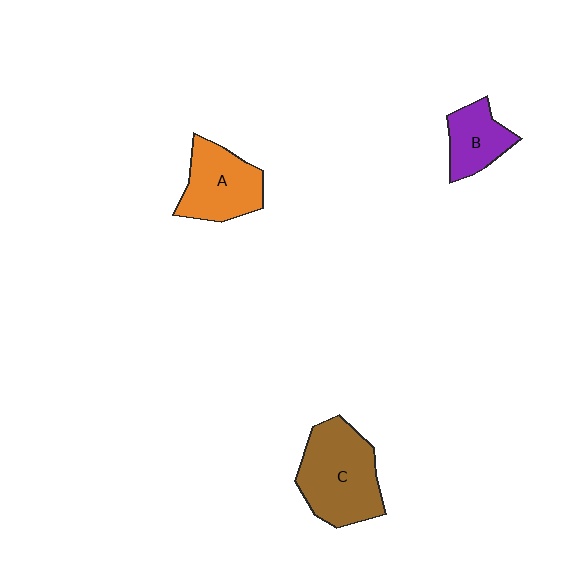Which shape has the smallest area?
Shape B (purple).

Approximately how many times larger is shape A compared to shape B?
Approximately 1.4 times.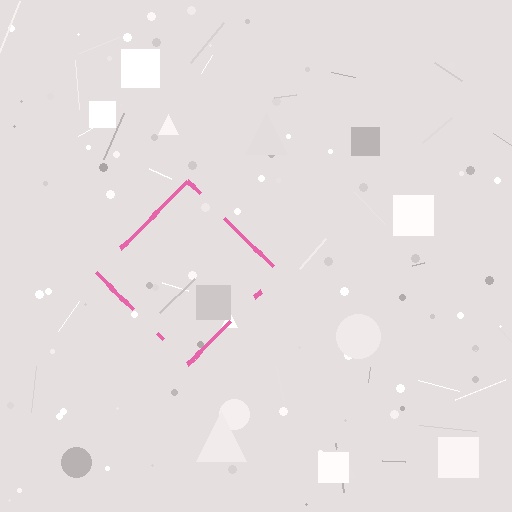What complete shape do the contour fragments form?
The contour fragments form a diamond.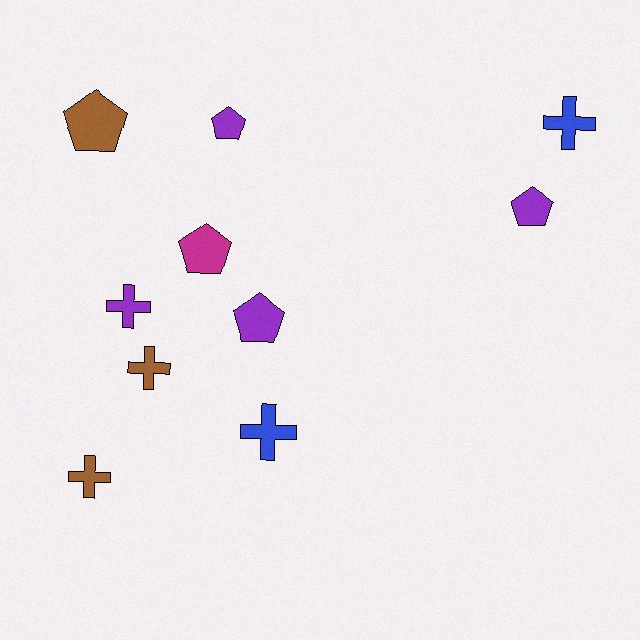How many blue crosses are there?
There are 2 blue crosses.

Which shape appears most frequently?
Pentagon, with 5 objects.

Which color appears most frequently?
Purple, with 4 objects.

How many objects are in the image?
There are 10 objects.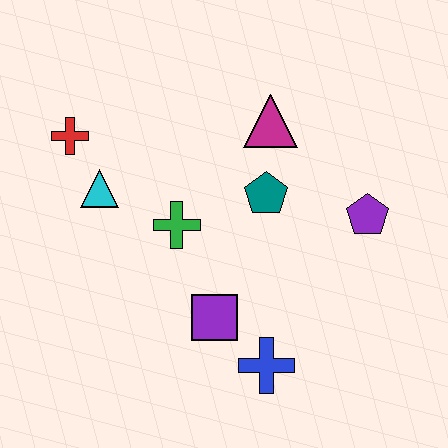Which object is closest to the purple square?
The blue cross is closest to the purple square.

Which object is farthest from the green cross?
The purple pentagon is farthest from the green cross.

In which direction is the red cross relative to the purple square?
The red cross is above the purple square.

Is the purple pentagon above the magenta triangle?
No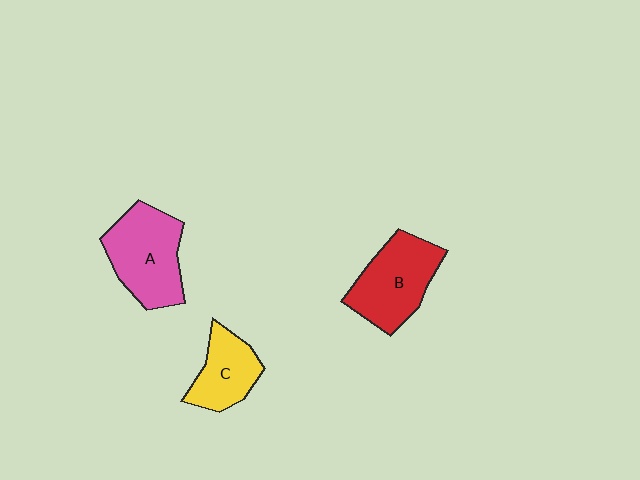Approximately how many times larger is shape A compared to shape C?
Approximately 1.5 times.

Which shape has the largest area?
Shape A (pink).